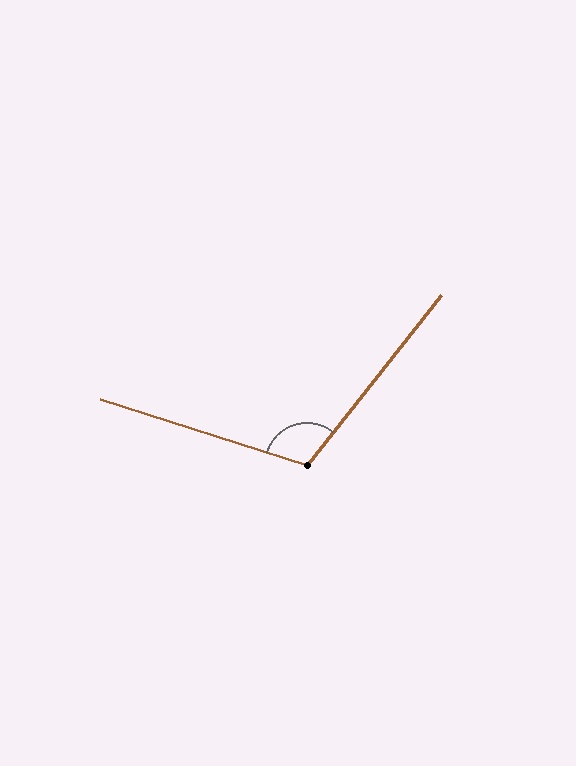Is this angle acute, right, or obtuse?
It is obtuse.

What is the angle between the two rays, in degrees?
Approximately 111 degrees.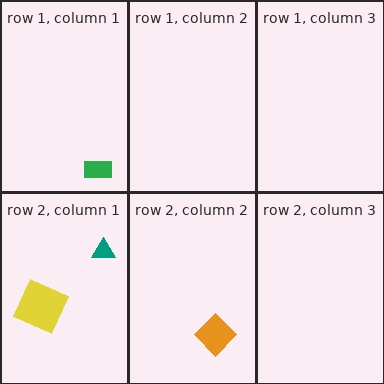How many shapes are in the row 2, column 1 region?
2.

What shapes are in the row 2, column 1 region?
The yellow square, the teal triangle.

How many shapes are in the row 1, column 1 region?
1.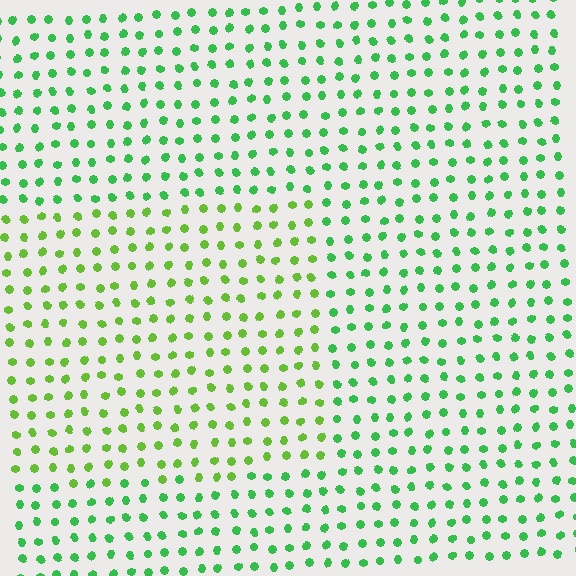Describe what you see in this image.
The image is filled with small green elements in a uniform arrangement. A rectangle-shaped region is visible where the elements are tinted to a slightly different hue, forming a subtle color boundary.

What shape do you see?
I see a rectangle.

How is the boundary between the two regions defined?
The boundary is defined purely by a slight shift in hue (about 32 degrees). Spacing, size, and orientation are identical on both sides.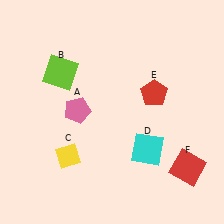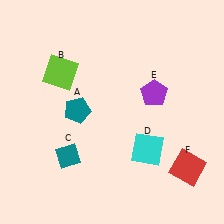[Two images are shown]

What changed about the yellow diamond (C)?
In Image 1, C is yellow. In Image 2, it changed to teal.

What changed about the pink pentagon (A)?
In Image 1, A is pink. In Image 2, it changed to teal.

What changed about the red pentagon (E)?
In Image 1, E is red. In Image 2, it changed to purple.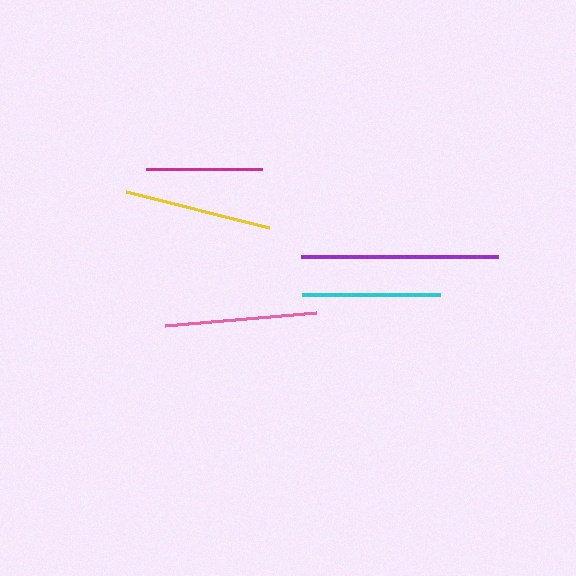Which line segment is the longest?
The purple line is the longest at approximately 197 pixels.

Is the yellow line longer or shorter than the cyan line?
The yellow line is longer than the cyan line.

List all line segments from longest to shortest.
From longest to shortest: purple, pink, yellow, cyan, magenta.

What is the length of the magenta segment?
The magenta segment is approximately 116 pixels long.